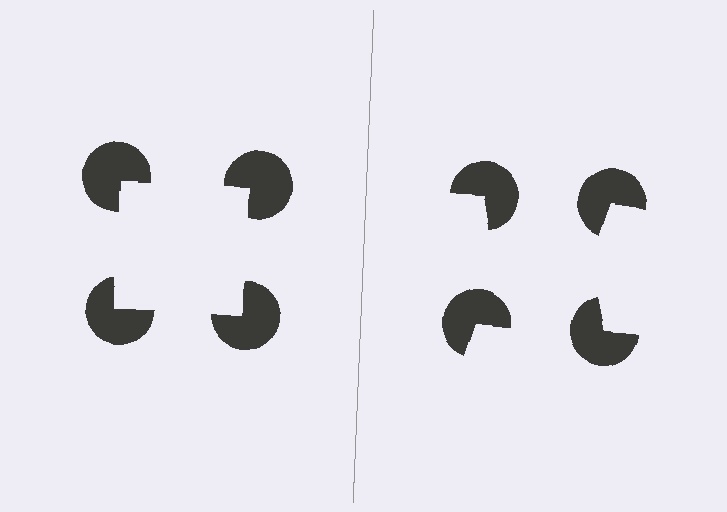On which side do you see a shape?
An illusory square appears on the left side. On the right side the wedge cuts are rotated, so no coherent shape forms.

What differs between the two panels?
The pac-man discs are positioned identically on both sides; only the wedge orientations differ. On the left they align to a square; on the right they are misaligned.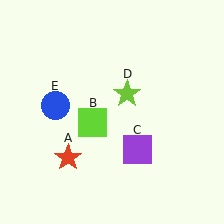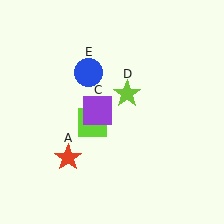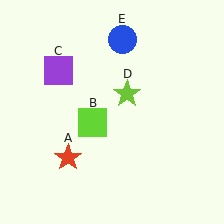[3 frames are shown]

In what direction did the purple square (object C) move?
The purple square (object C) moved up and to the left.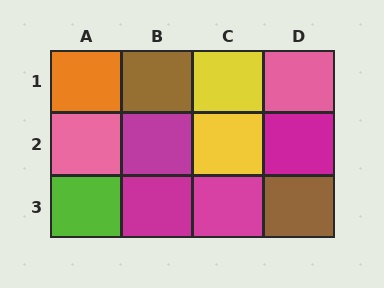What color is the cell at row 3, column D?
Brown.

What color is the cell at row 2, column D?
Magenta.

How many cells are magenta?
4 cells are magenta.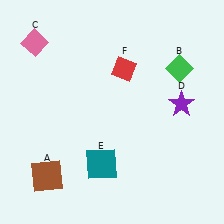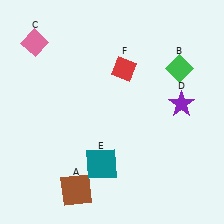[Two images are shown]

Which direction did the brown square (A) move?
The brown square (A) moved right.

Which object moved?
The brown square (A) moved right.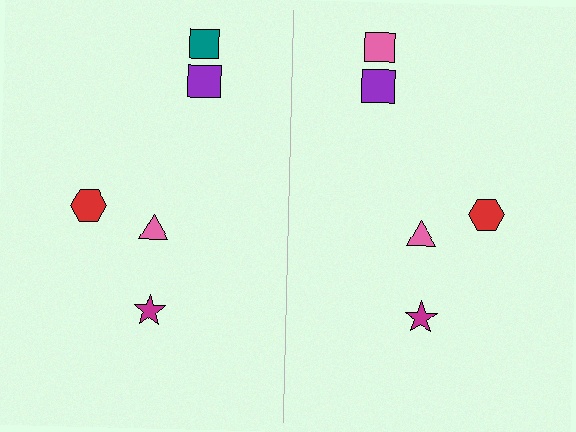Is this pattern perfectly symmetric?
No, the pattern is not perfectly symmetric. The pink square on the right side breaks the symmetry — its mirror counterpart is teal.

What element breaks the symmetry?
The pink square on the right side breaks the symmetry — its mirror counterpart is teal.